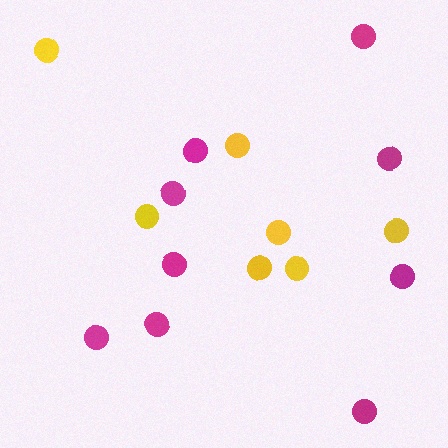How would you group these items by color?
There are 2 groups: one group of yellow circles (7) and one group of magenta circles (9).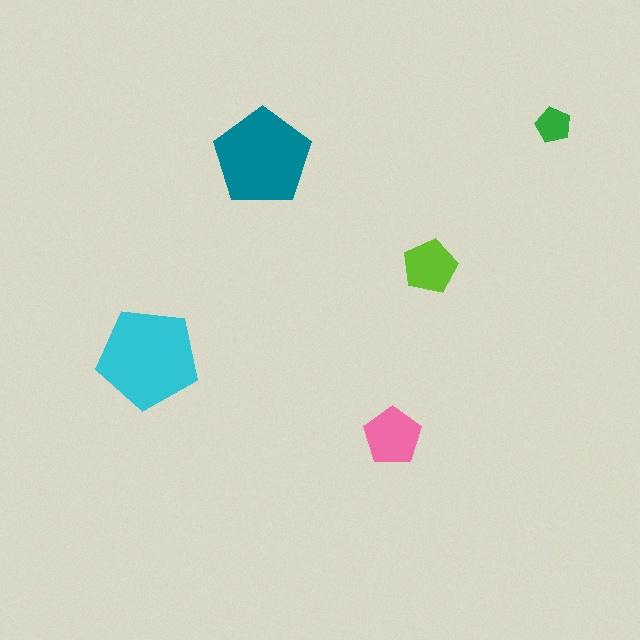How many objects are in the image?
There are 5 objects in the image.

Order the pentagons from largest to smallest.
the cyan one, the teal one, the pink one, the lime one, the green one.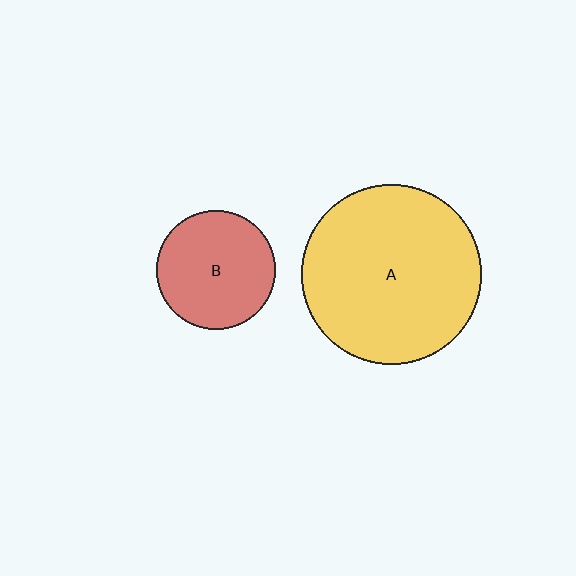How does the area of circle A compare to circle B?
Approximately 2.3 times.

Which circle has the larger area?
Circle A (yellow).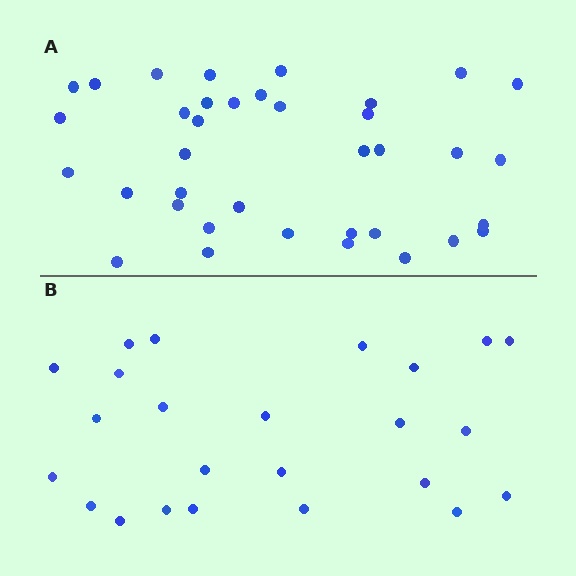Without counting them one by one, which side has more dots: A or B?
Region A (the top region) has more dots.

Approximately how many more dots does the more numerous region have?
Region A has approximately 15 more dots than region B.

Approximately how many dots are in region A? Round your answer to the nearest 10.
About 40 dots. (The exact count is 37, which rounds to 40.)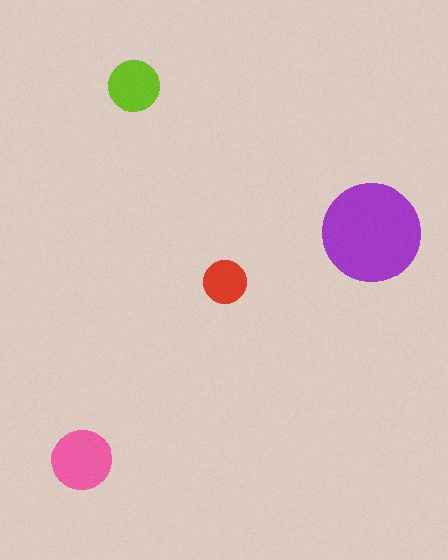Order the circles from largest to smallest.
the purple one, the pink one, the lime one, the red one.